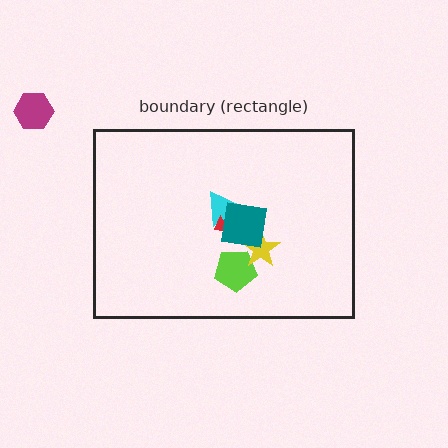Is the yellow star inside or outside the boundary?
Inside.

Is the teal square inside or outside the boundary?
Inside.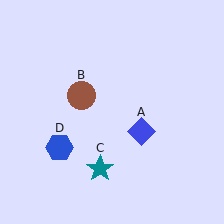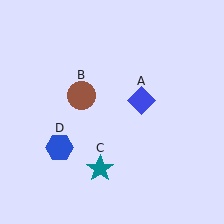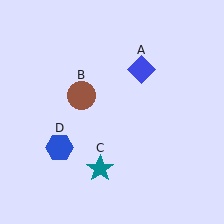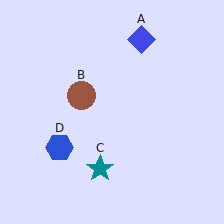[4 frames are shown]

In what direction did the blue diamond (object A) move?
The blue diamond (object A) moved up.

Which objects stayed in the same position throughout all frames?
Brown circle (object B) and teal star (object C) and blue hexagon (object D) remained stationary.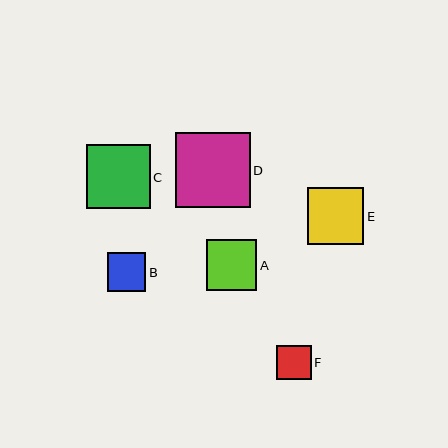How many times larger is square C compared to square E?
Square C is approximately 1.1 times the size of square E.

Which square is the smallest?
Square F is the smallest with a size of approximately 34 pixels.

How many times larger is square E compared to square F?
Square E is approximately 1.6 times the size of square F.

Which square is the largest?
Square D is the largest with a size of approximately 75 pixels.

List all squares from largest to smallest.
From largest to smallest: D, C, E, A, B, F.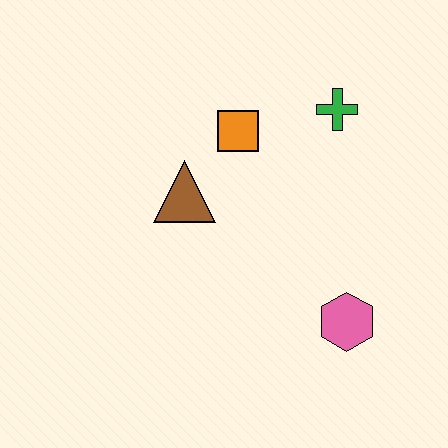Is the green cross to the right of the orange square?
Yes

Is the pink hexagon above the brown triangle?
No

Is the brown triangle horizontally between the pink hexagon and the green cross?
No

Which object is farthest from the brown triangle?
The pink hexagon is farthest from the brown triangle.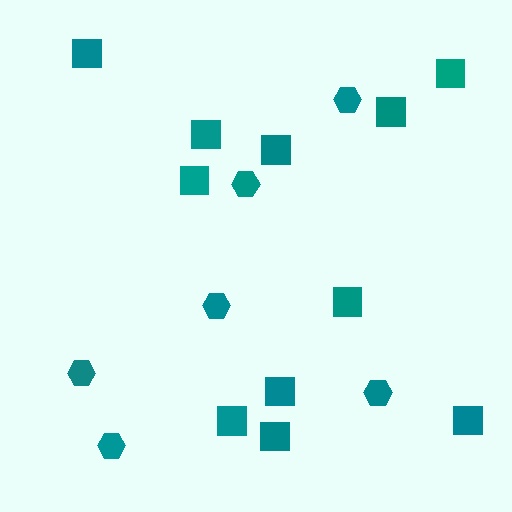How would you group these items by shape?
There are 2 groups: one group of hexagons (6) and one group of squares (11).